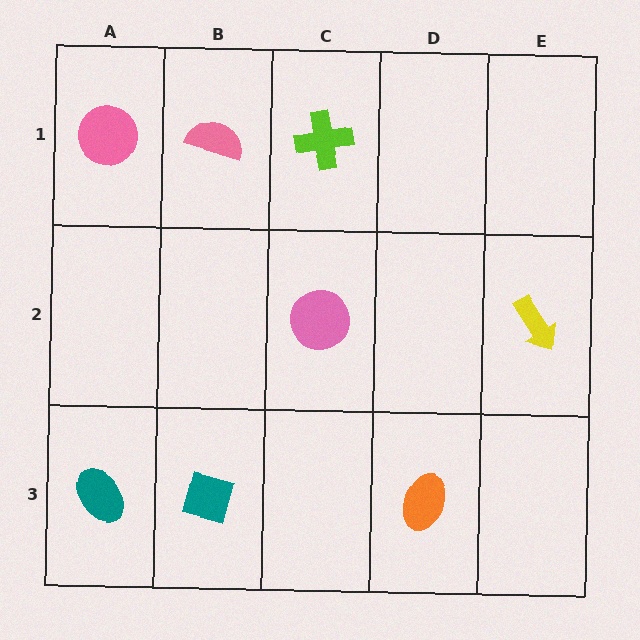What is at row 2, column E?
A yellow arrow.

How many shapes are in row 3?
3 shapes.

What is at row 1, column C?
A lime cross.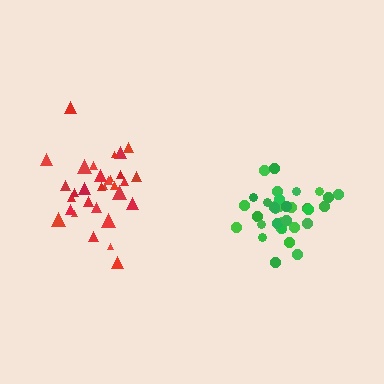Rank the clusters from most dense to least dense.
green, red.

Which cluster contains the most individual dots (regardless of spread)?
Green (34).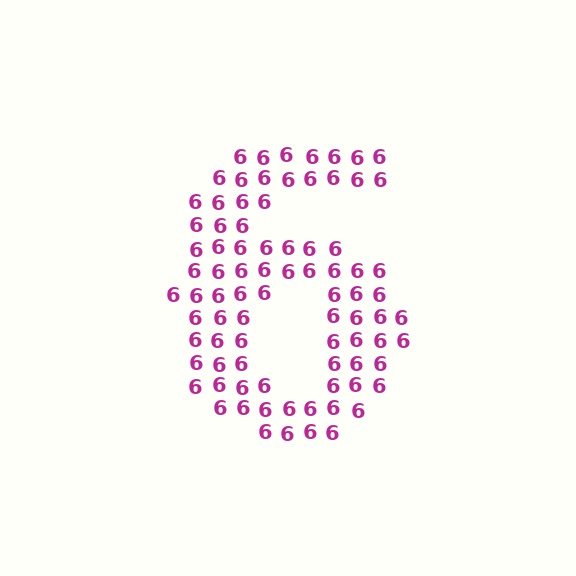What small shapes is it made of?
It is made of small digit 6's.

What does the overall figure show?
The overall figure shows the digit 6.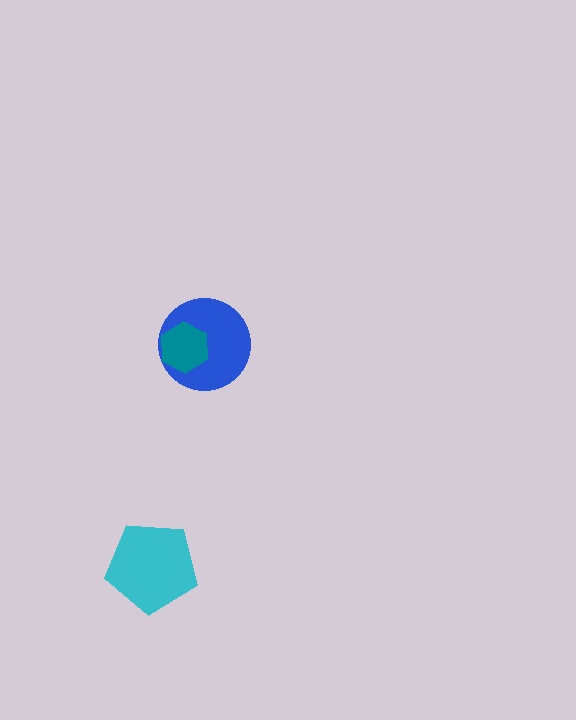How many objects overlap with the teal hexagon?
1 object overlaps with the teal hexagon.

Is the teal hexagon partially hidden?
No, no other shape covers it.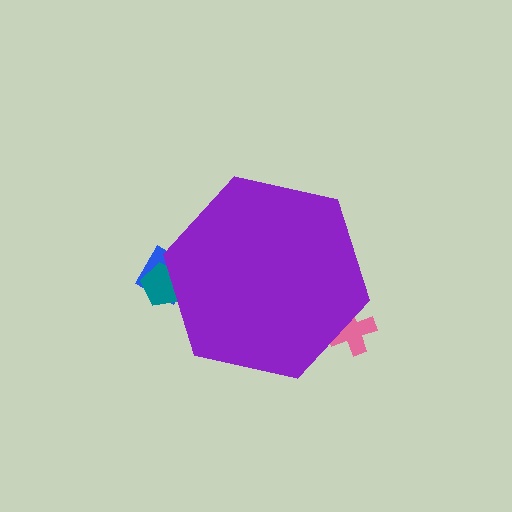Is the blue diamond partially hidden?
Yes, the blue diamond is partially hidden behind the purple hexagon.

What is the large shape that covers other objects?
A purple hexagon.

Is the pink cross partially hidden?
Yes, the pink cross is partially hidden behind the purple hexagon.